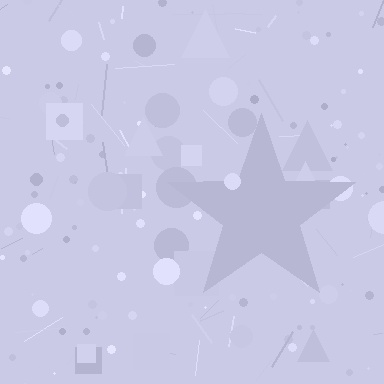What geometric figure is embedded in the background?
A star is embedded in the background.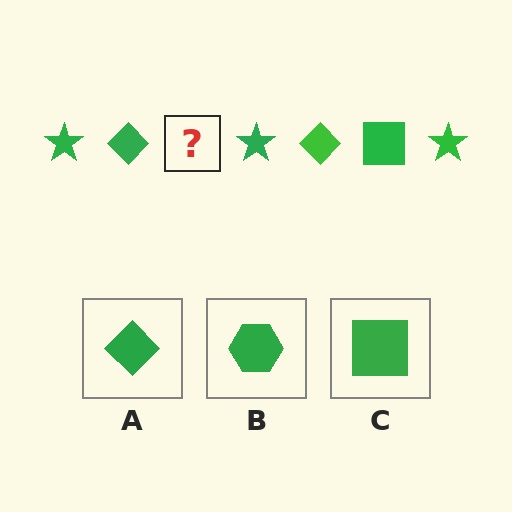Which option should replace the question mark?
Option C.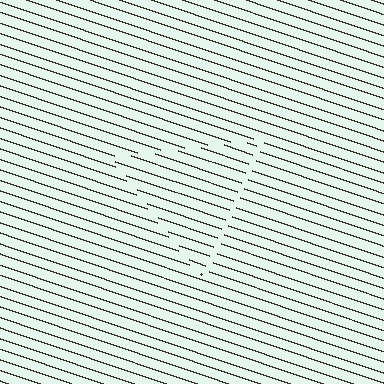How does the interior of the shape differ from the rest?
The interior of the shape contains the same grating, shifted by half a period — the contour is defined by the phase discontinuity where line-ends from the inner and outer gratings abut.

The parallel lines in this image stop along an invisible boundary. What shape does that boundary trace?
An illusory triangle. The interior of the shape contains the same grating, shifted by half a period — the contour is defined by the phase discontinuity where line-ends from the inner and outer gratings abut.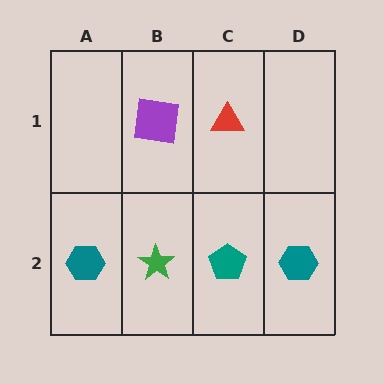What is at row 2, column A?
A teal hexagon.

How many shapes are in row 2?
4 shapes.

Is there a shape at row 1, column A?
No, that cell is empty.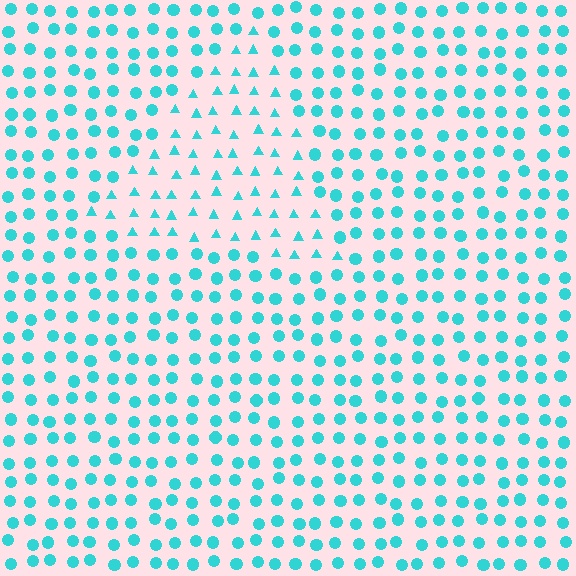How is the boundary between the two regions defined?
The boundary is defined by a change in element shape: triangles inside vs. circles outside. All elements share the same color and spacing.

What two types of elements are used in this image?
The image uses triangles inside the triangle region and circles outside it.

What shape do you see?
I see a triangle.